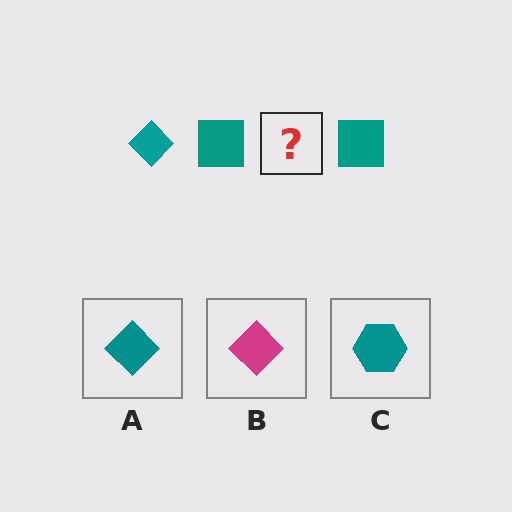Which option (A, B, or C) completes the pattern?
A.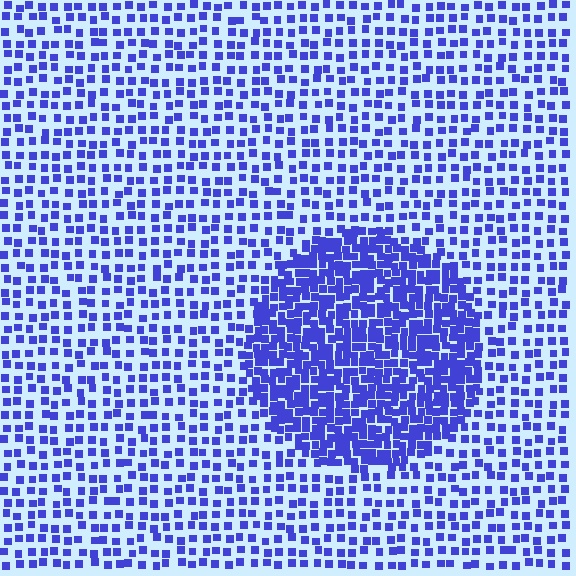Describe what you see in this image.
The image contains small blue elements arranged at two different densities. A circle-shaped region is visible where the elements are more densely packed than the surrounding area.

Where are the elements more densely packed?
The elements are more densely packed inside the circle boundary.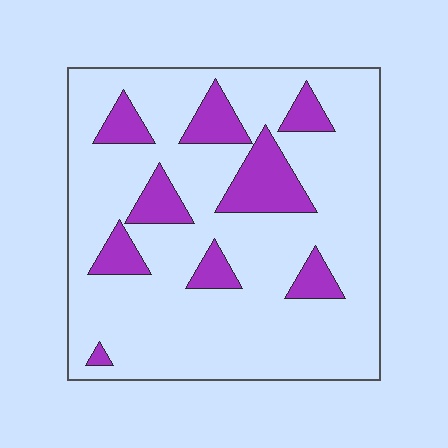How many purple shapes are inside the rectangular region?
9.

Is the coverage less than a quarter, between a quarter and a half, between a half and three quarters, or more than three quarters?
Less than a quarter.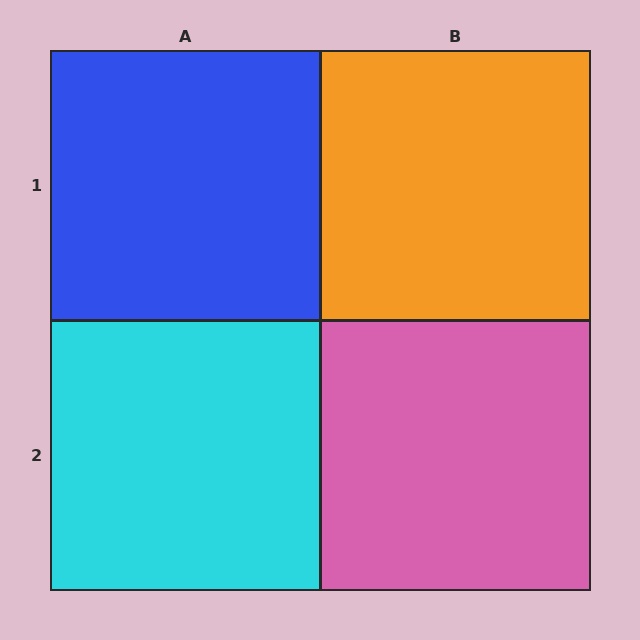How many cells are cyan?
1 cell is cyan.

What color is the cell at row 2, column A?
Cyan.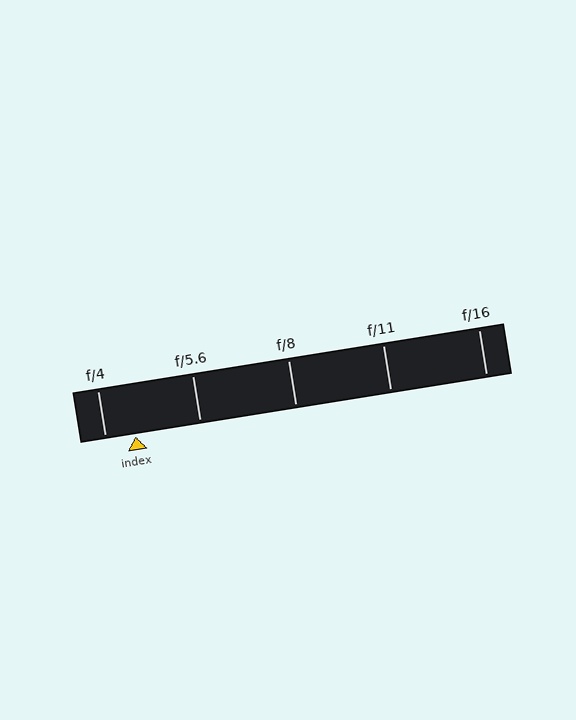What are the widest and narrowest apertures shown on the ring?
The widest aperture shown is f/4 and the narrowest is f/16.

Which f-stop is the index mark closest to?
The index mark is closest to f/4.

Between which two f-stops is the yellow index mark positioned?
The index mark is between f/4 and f/5.6.